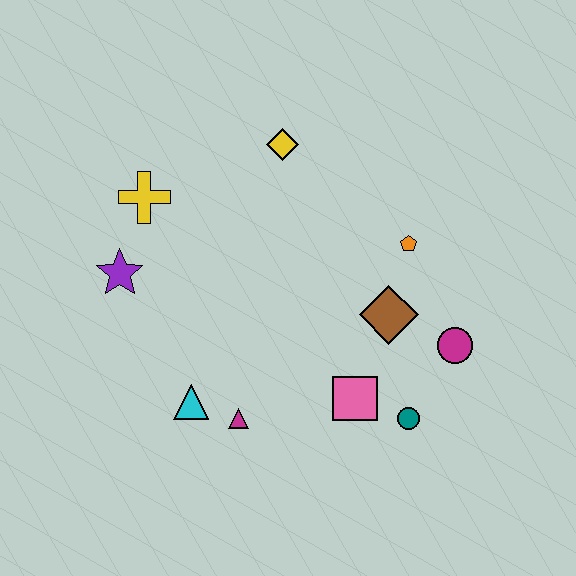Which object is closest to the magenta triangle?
The cyan triangle is closest to the magenta triangle.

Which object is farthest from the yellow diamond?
The teal circle is farthest from the yellow diamond.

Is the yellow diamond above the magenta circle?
Yes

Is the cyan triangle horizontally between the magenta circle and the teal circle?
No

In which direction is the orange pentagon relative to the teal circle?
The orange pentagon is above the teal circle.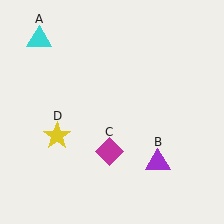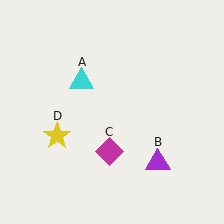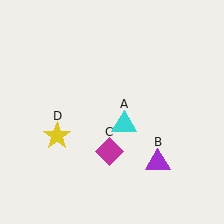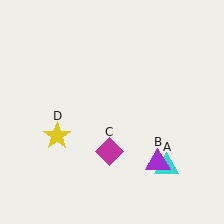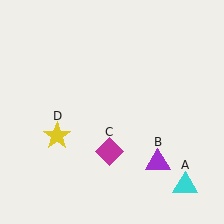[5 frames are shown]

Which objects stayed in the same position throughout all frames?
Purple triangle (object B) and magenta diamond (object C) and yellow star (object D) remained stationary.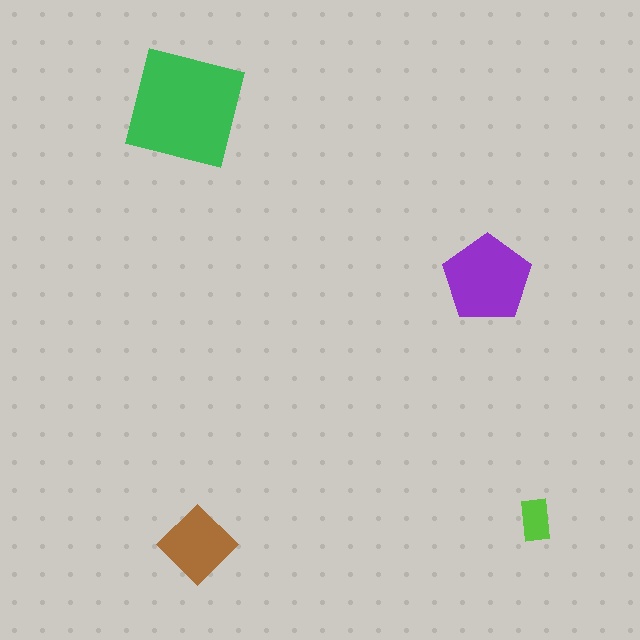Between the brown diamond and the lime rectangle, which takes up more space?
The brown diamond.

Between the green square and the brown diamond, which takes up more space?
The green square.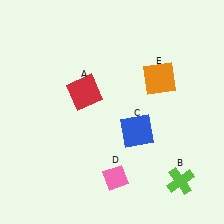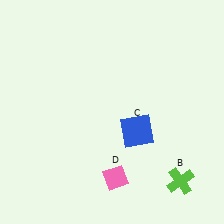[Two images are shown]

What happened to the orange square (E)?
The orange square (E) was removed in Image 2. It was in the top-right area of Image 1.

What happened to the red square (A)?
The red square (A) was removed in Image 2. It was in the top-left area of Image 1.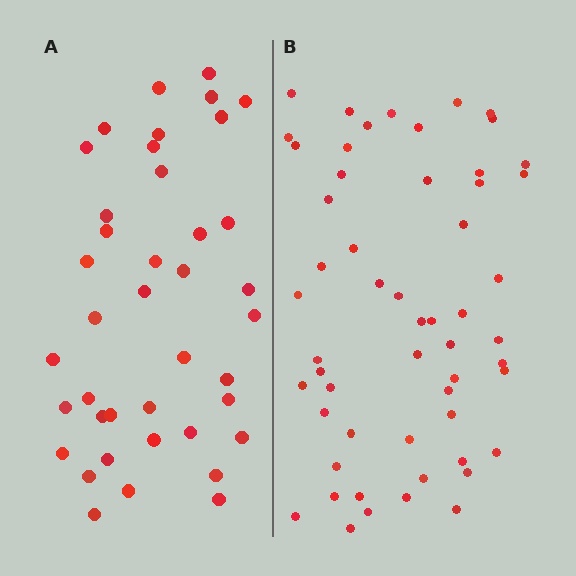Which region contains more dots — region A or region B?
Region B (the right region) has more dots.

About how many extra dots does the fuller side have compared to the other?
Region B has approximately 15 more dots than region A.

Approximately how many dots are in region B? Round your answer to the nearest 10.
About 60 dots. (The exact count is 55, which rounds to 60.)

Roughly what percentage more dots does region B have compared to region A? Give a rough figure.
About 40% more.